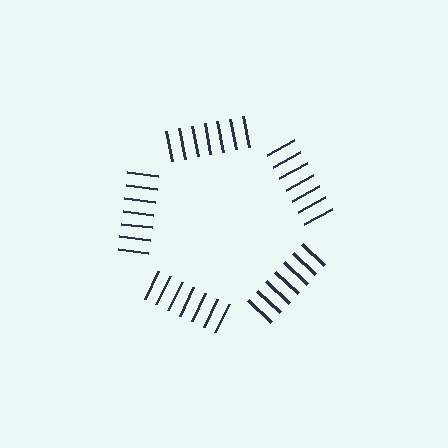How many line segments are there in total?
35 — 7 along each of the 5 edges.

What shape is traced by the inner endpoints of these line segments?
An illusory pentagon — the line segments terminate on its edges but no continuous stroke is drawn.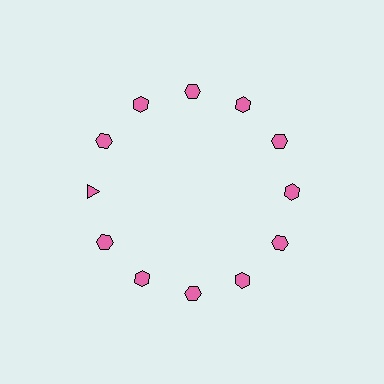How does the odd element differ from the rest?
It has a different shape: triangle instead of hexagon.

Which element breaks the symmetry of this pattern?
The pink triangle at roughly the 9 o'clock position breaks the symmetry. All other shapes are pink hexagons.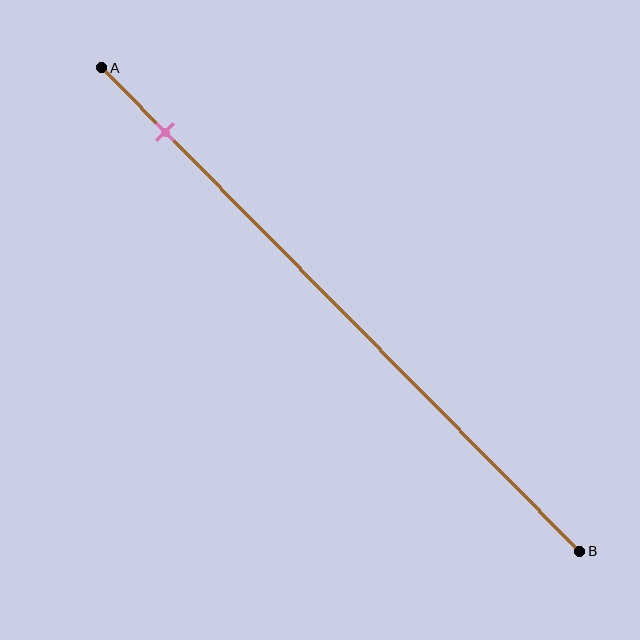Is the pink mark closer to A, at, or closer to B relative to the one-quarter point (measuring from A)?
The pink mark is closer to point A than the one-quarter point of segment AB.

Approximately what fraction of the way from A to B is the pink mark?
The pink mark is approximately 15% of the way from A to B.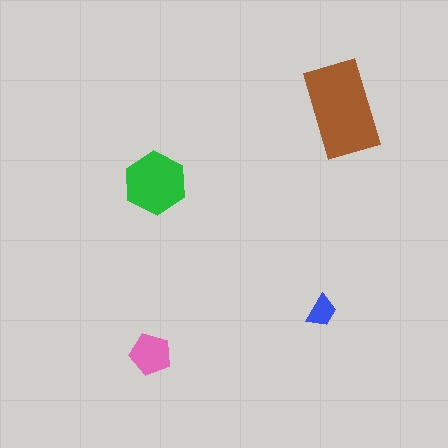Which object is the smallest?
The blue trapezoid.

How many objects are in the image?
There are 4 objects in the image.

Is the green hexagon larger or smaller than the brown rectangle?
Smaller.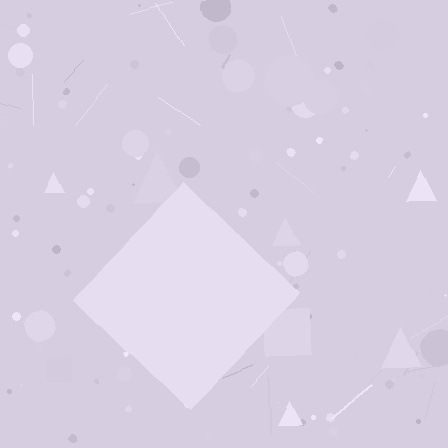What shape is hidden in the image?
A diamond is hidden in the image.